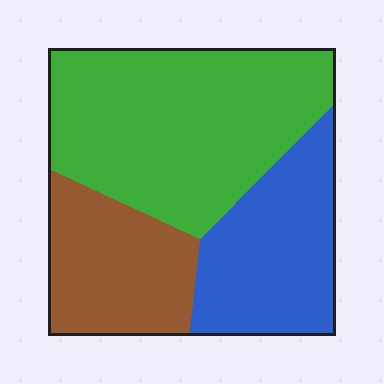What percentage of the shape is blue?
Blue takes up about one quarter (1/4) of the shape.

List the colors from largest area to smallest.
From largest to smallest: green, blue, brown.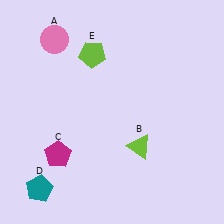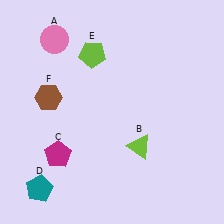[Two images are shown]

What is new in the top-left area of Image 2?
A brown hexagon (F) was added in the top-left area of Image 2.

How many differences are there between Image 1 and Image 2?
There is 1 difference between the two images.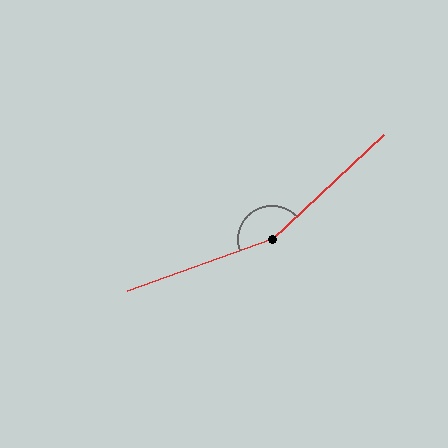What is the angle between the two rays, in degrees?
Approximately 157 degrees.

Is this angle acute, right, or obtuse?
It is obtuse.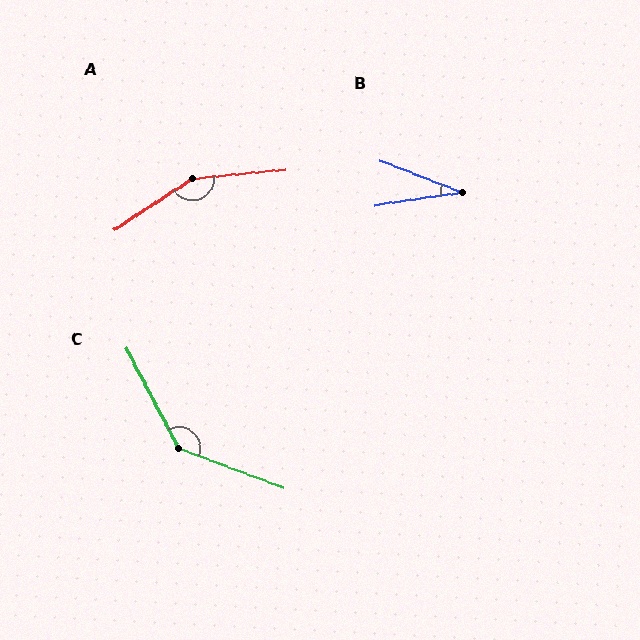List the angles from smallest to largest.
B (30°), C (138°), A (152°).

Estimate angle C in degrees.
Approximately 138 degrees.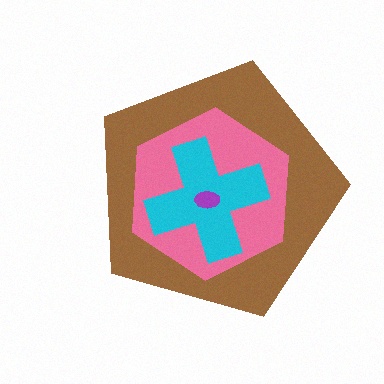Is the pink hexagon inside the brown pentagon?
Yes.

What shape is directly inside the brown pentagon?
The pink hexagon.